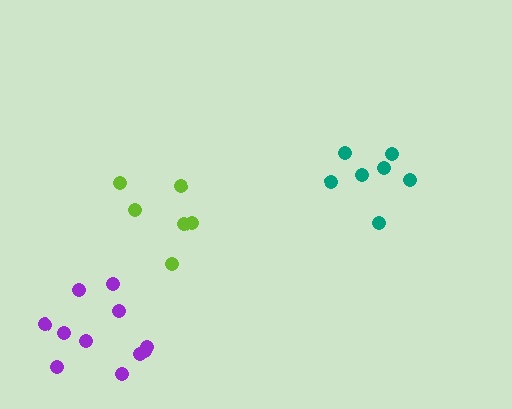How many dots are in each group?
Group 1: 6 dots, Group 2: 7 dots, Group 3: 11 dots (24 total).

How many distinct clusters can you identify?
There are 3 distinct clusters.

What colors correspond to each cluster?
The clusters are colored: lime, teal, purple.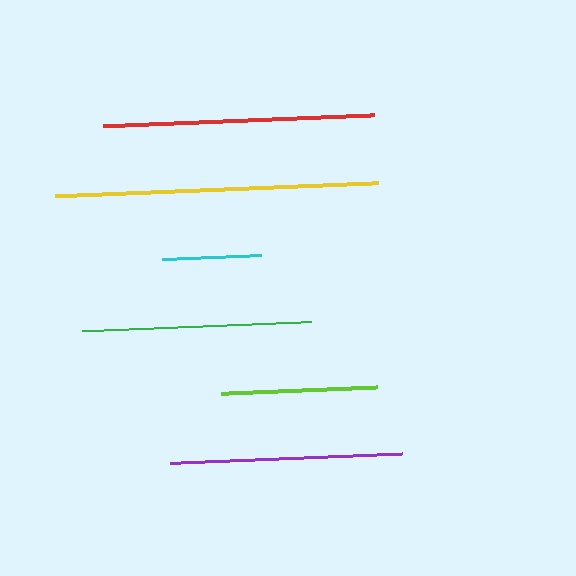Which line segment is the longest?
The yellow line is the longest at approximately 323 pixels.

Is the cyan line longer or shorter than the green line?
The green line is longer than the cyan line.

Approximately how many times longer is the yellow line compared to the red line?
The yellow line is approximately 1.2 times the length of the red line.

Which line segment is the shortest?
The cyan line is the shortest at approximately 100 pixels.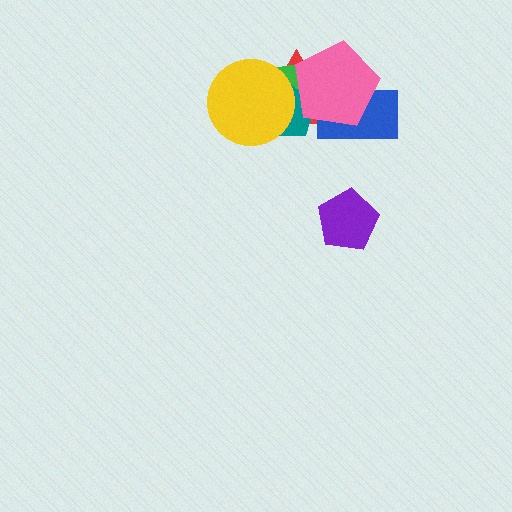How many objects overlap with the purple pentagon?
0 objects overlap with the purple pentagon.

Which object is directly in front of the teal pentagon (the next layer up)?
The yellow circle is directly in front of the teal pentagon.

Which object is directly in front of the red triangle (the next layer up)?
The green triangle is directly in front of the red triangle.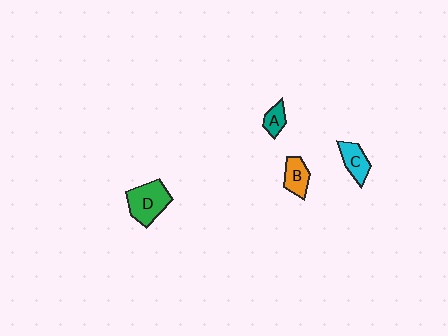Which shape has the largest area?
Shape D (green).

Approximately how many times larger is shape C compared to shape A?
Approximately 1.4 times.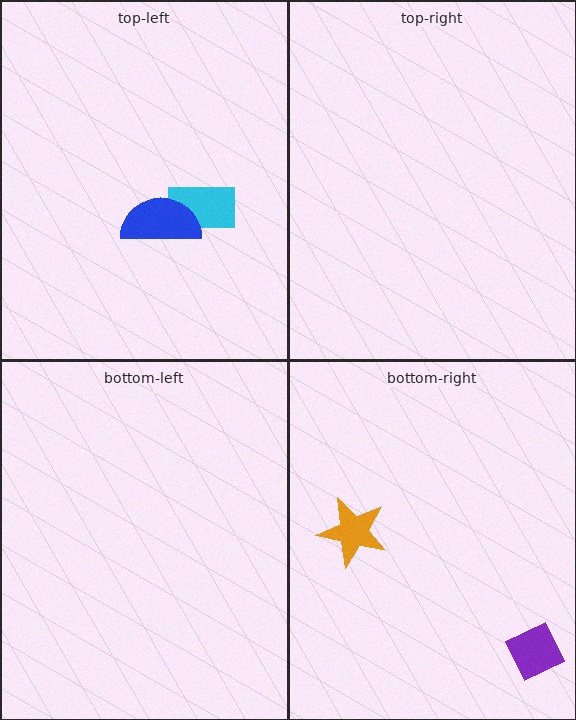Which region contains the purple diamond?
The bottom-right region.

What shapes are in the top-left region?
The cyan rectangle, the blue semicircle.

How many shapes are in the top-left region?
2.